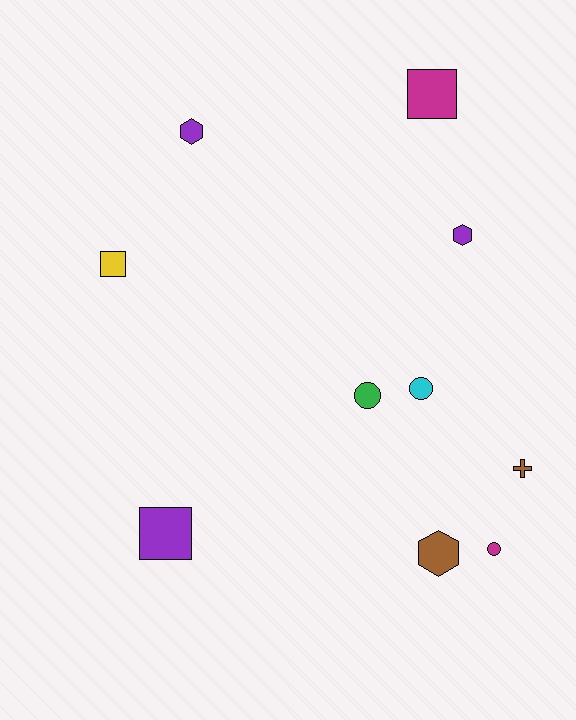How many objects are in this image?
There are 10 objects.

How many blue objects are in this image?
There are no blue objects.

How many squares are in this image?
There are 3 squares.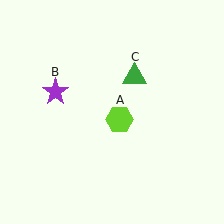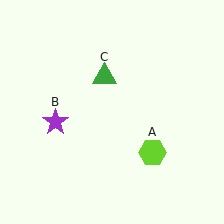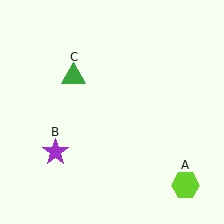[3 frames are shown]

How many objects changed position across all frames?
3 objects changed position: lime hexagon (object A), purple star (object B), green triangle (object C).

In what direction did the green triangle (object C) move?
The green triangle (object C) moved left.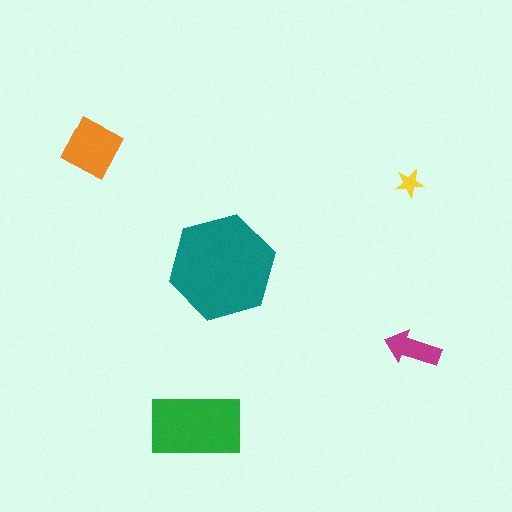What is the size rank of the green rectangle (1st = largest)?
2nd.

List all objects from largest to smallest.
The teal hexagon, the green rectangle, the orange diamond, the magenta arrow, the yellow star.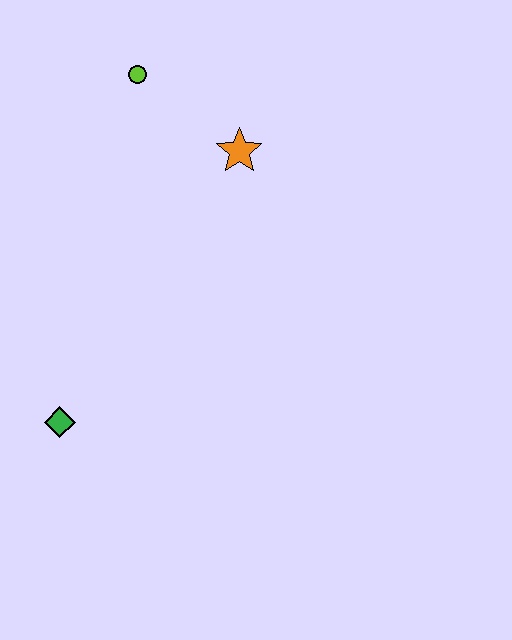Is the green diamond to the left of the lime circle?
Yes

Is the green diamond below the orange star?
Yes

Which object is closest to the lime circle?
The orange star is closest to the lime circle.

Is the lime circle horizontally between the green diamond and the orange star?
Yes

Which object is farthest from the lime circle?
The green diamond is farthest from the lime circle.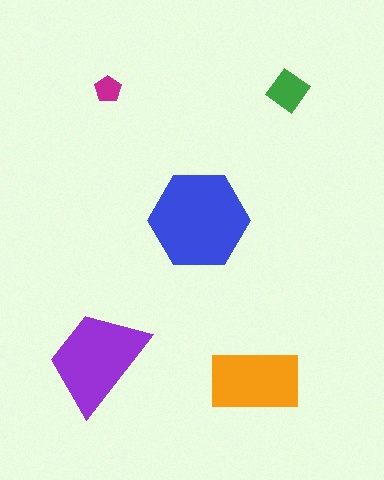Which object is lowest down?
The orange rectangle is bottommost.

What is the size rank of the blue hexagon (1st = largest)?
1st.